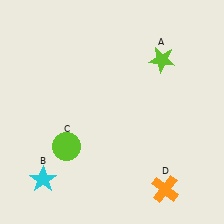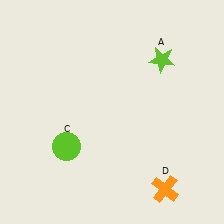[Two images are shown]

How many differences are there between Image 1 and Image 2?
There is 1 difference between the two images.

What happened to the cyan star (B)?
The cyan star (B) was removed in Image 2. It was in the bottom-left area of Image 1.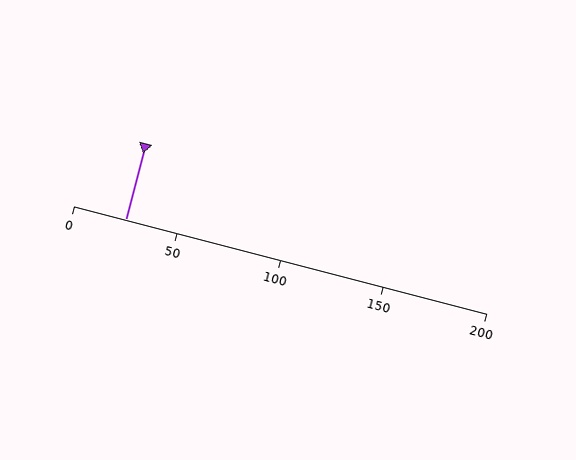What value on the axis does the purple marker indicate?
The marker indicates approximately 25.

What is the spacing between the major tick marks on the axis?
The major ticks are spaced 50 apart.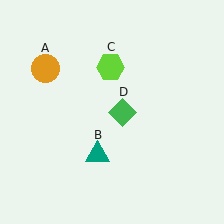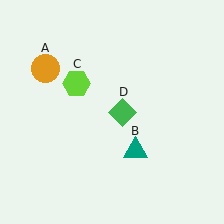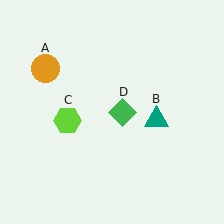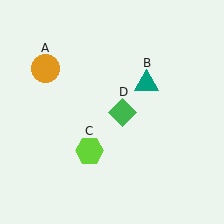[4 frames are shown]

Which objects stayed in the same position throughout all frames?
Orange circle (object A) and green diamond (object D) remained stationary.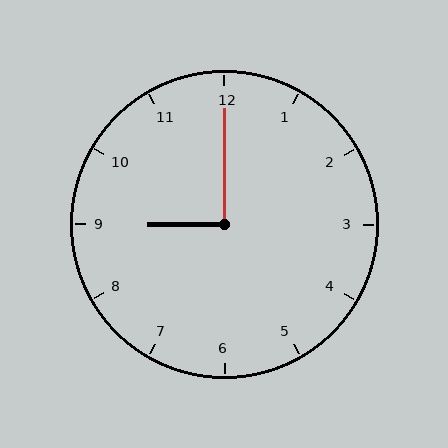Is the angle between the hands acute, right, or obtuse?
It is right.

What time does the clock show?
9:00.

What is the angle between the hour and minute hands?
Approximately 90 degrees.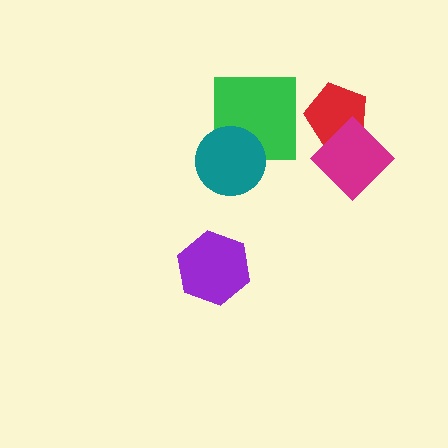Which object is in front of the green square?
The teal circle is in front of the green square.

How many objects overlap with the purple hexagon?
0 objects overlap with the purple hexagon.